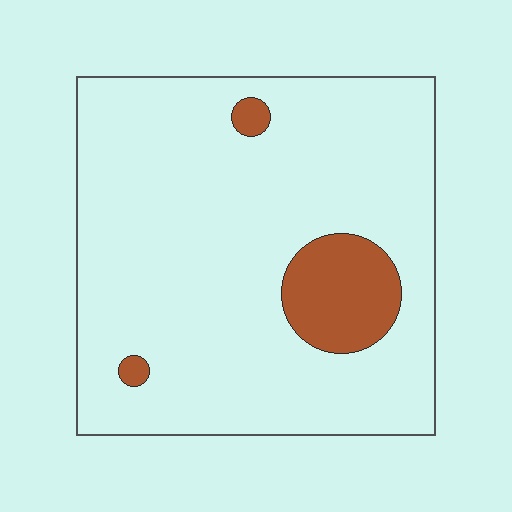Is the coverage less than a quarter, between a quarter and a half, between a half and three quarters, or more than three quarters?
Less than a quarter.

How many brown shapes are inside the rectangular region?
3.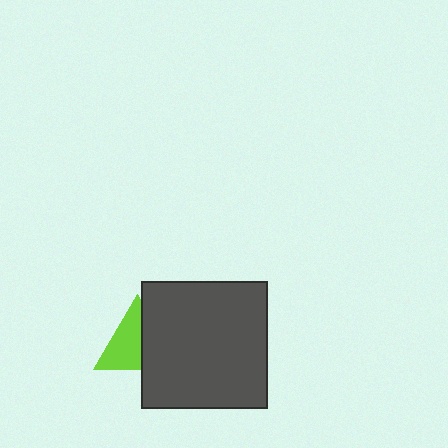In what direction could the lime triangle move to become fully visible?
The lime triangle could move left. That would shift it out from behind the dark gray square entirely.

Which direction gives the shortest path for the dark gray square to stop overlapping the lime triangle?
Moving right gives the shortest separation.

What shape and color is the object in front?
The object in front is a dark gray square.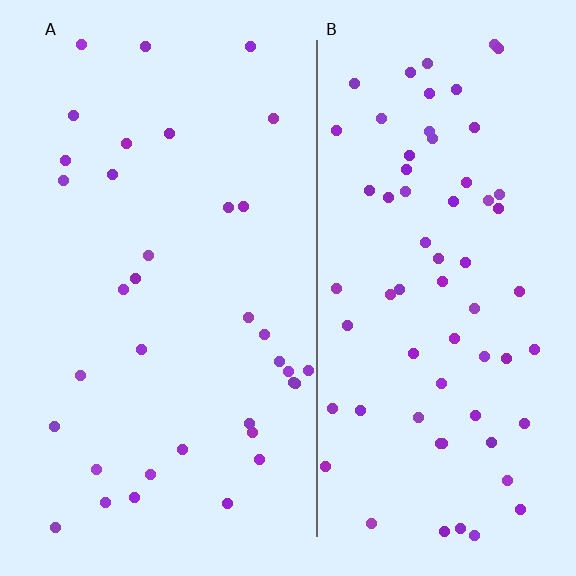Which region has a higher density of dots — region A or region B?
B (the right).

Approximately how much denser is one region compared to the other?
Approximately 1.9× — region B over region A.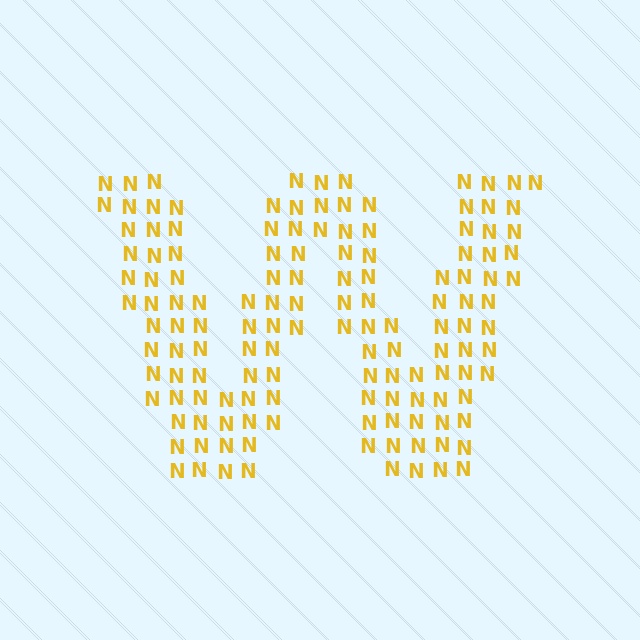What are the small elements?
The small elements are letter N's.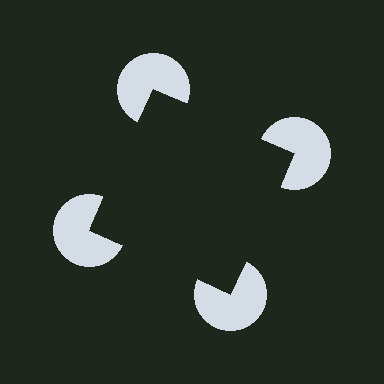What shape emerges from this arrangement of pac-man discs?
An illusory square — its edges are inferred from the aligned wedge cuts in the pac-man discs, not physically drawn.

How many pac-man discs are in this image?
There are 4 — one at each vertex of the illusory square.